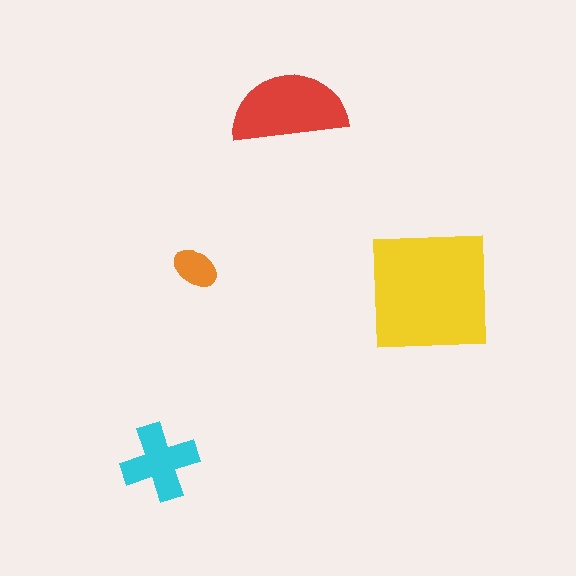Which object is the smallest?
The orange ellipse.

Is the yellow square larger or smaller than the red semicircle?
Larger.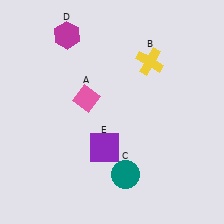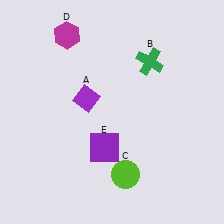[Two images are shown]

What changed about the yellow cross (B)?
In Image 1, B is yellow. In Image 2, it changed to green.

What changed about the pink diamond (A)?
In Image 1, A is pink. In Image 2, it changed to purple.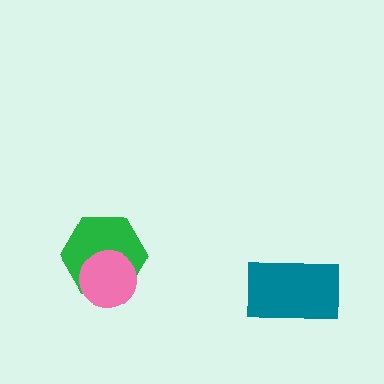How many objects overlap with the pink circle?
1 object overlaps with the pink circle.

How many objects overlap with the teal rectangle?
0 objects overlap with the teal rectangle.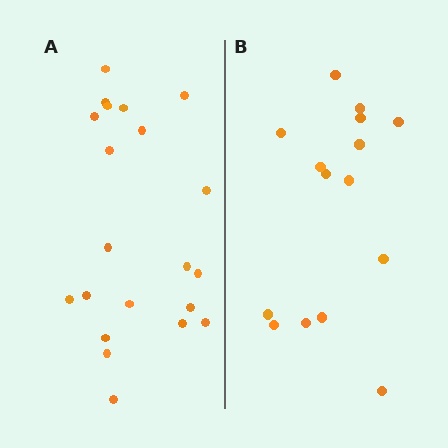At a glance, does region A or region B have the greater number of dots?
Region A (the left region) has more dots.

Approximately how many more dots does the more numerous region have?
Region A has about 6 more dots than region B.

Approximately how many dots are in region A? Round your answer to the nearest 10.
About 20 dots. (The exact count is 21, which rounds to 20.)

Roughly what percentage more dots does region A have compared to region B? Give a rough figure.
About 40% more.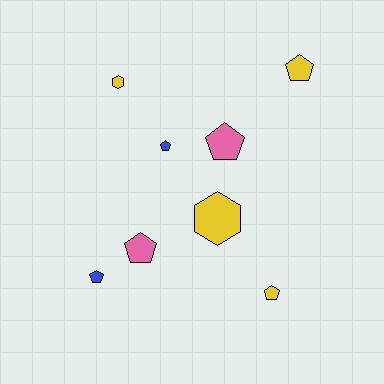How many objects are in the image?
There are 8 objects.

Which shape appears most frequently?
Pentagon, with 6 objects.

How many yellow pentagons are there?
There are 2 yellow pentagons.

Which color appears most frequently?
Yellow, with 4 objects.